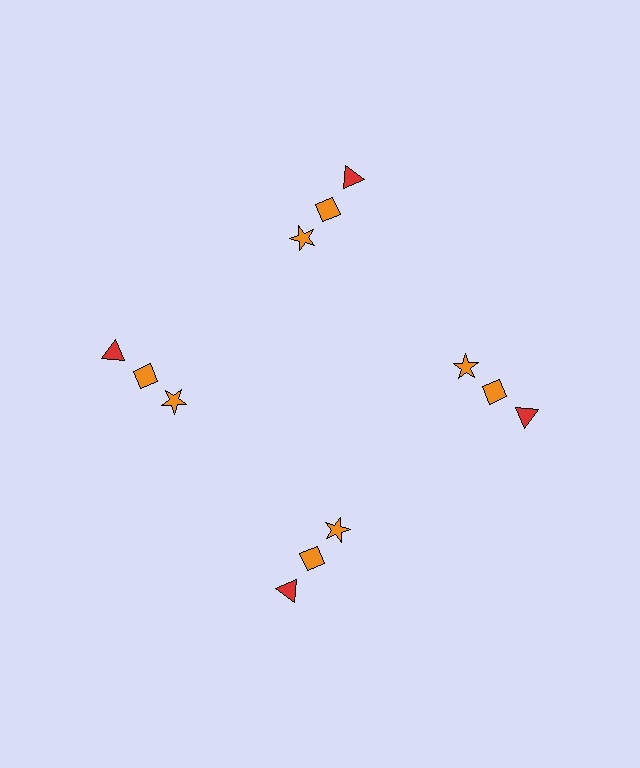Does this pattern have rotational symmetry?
Yes, this pattern has 4-fold rotational symmetry. It looks the same after rotating 90 degrees around the center.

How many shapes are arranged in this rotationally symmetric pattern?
There are 12 shapes, arranged in 4 groups of 3.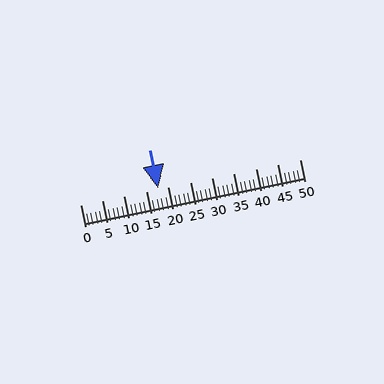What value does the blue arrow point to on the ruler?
The blue arrow points to approximately 18.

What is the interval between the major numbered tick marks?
The major tick marks are spaced 5 units apart.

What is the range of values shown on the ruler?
The ruler shows values from 0 to 50.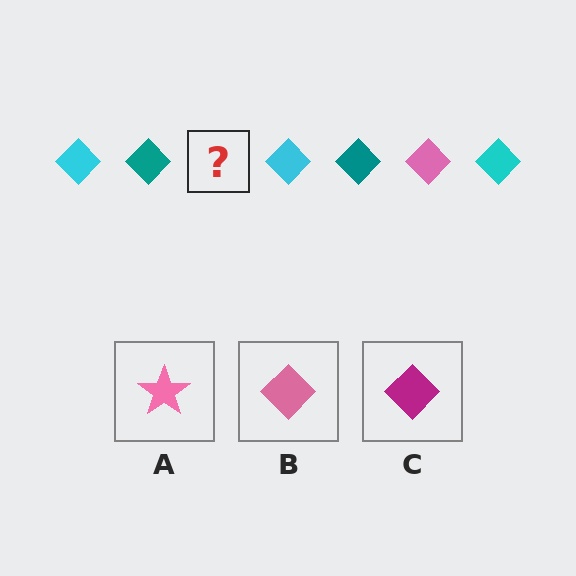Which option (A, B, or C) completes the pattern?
B.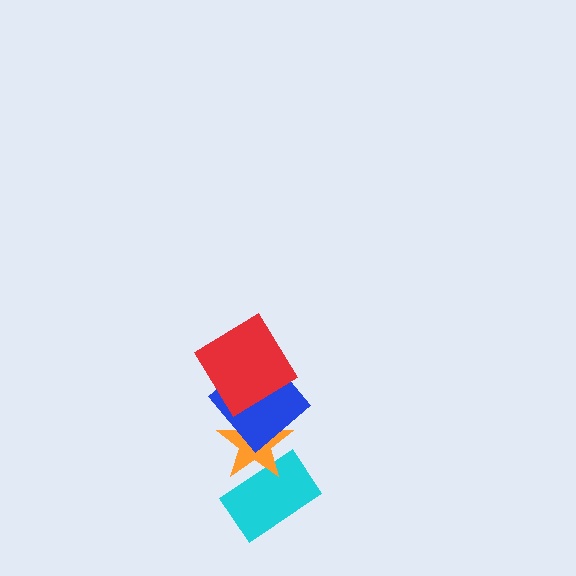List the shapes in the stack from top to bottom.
From top to bottom: the red diamond, the blue diamond, the orange star, the cyan rectangle.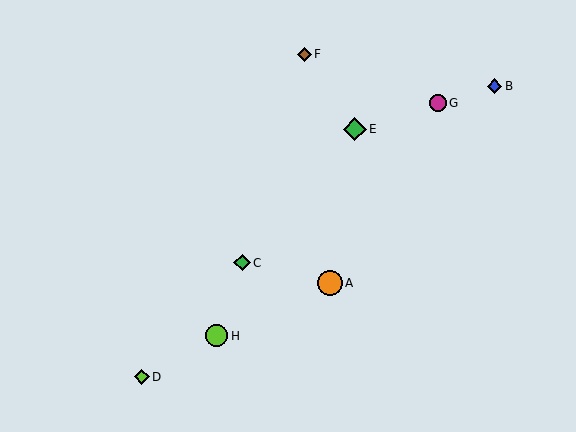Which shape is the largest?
The orange circle (labeled A) is the largest.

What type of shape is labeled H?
Shape H is a lime circle.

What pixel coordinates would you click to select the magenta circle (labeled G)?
Click at (438, 103) to select the magenta circle G.